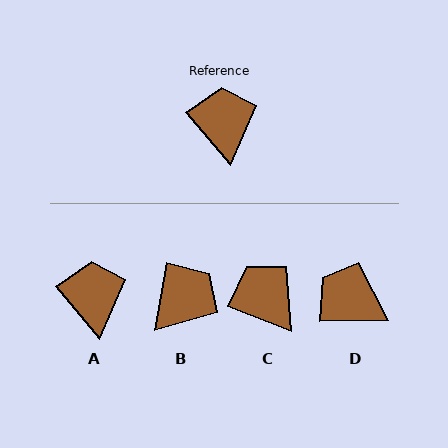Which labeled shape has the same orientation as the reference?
A.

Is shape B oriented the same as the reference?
No, it is off by about 51 degrees.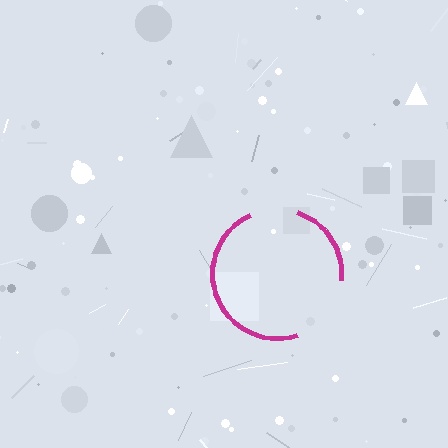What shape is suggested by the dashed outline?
The dashed outline suggests a circle.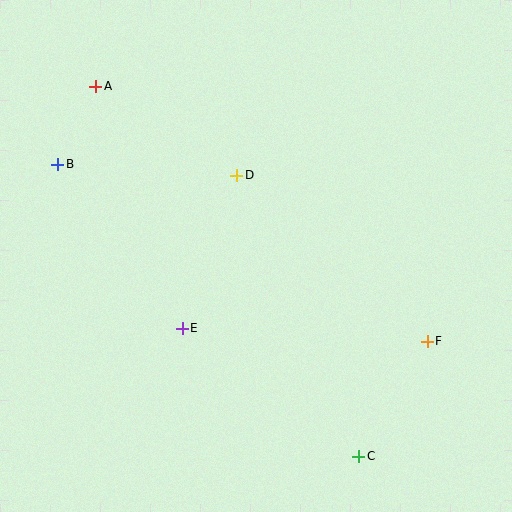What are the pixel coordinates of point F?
Point F is at (427, 341).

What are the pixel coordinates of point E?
Point E is at (182, 328).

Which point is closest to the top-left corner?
Point A is closest to the top-left corner.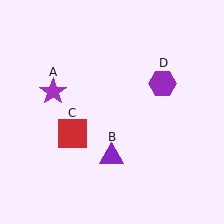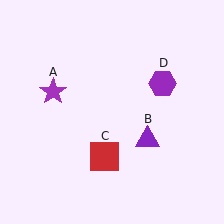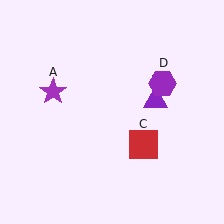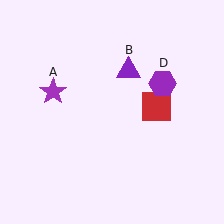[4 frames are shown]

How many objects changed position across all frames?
2 objects changed position: purple triangle (object B), red square (object C).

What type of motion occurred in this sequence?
The purple triangle (object B), red square (object C) rotated counterclockwise around the center of the scene.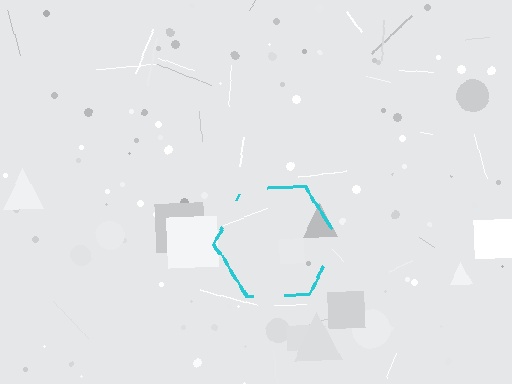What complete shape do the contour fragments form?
The contour fragments form a hexagon.